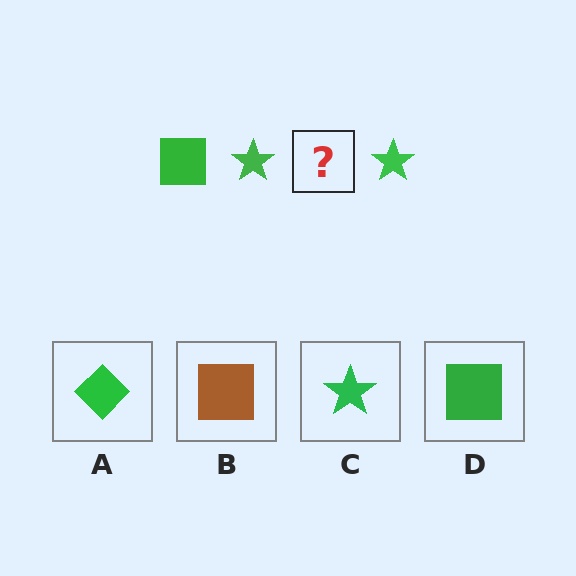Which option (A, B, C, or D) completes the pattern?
D.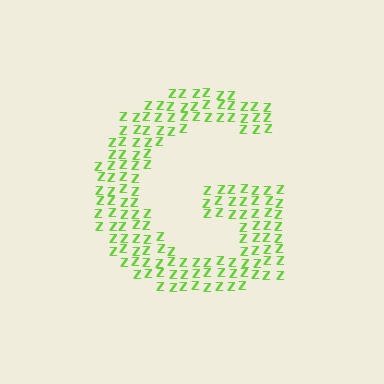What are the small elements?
The small elements are letter Z's.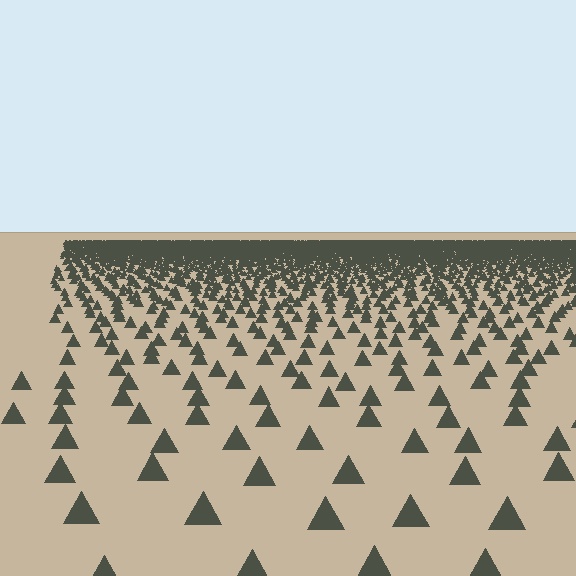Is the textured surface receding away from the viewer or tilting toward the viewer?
The surface is receding away from the viewer. Texture elements get smaller and denser toward the top.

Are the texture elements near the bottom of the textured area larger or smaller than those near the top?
Larger. Near the bottom, elements are closer to the viewer and appear at a bigger on-screen size.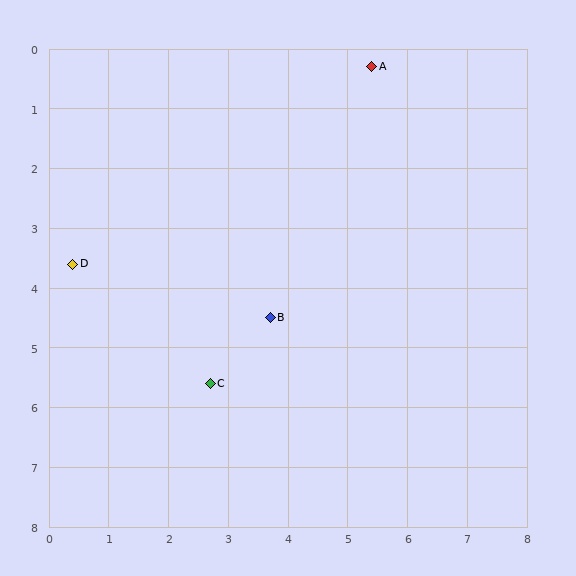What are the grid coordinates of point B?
Point B is at approximately (3.7, 4.5).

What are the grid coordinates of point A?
Point A is at approximately (5.4, 0.3).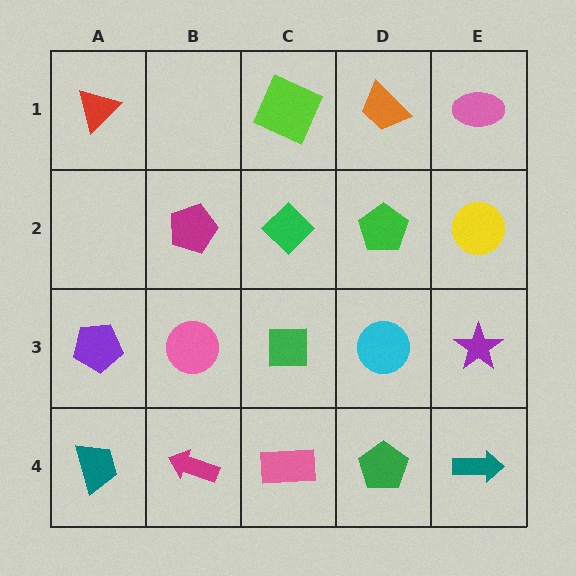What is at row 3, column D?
A cyan circle.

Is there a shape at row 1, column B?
No, that cell is empty.